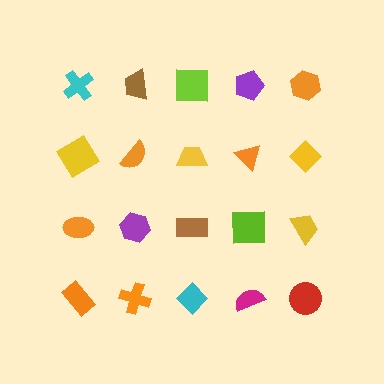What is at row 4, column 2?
An orange cross.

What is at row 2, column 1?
A yellow diamond.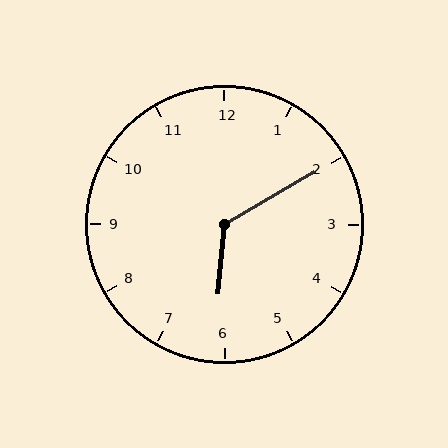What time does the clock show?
6:10.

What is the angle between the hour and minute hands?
Approximately 125 degrees.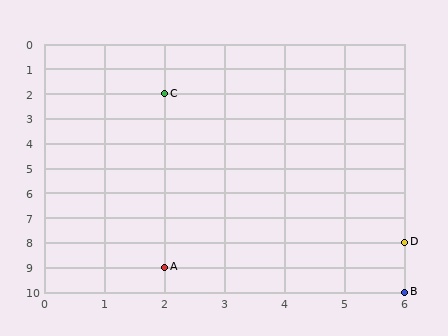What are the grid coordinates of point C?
Point C is at grid coordinates (2, 2).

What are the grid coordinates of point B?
Point B is at grid coordinates (6, 10).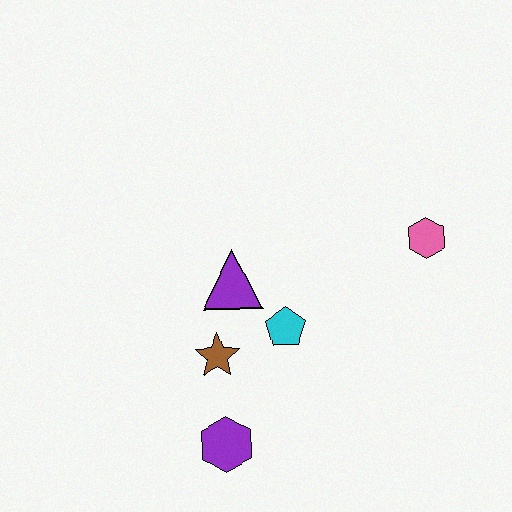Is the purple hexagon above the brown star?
No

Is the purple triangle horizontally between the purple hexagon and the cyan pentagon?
Yes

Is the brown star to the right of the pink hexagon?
No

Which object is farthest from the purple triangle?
The pink hexagon is farthest from the purple triangle.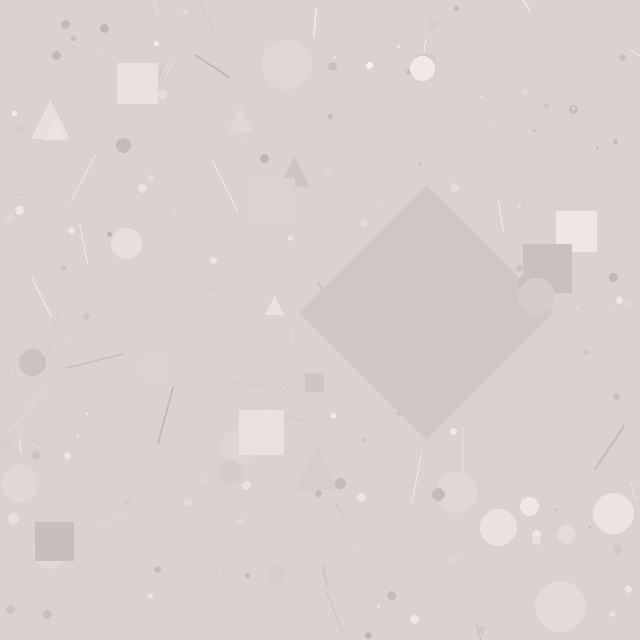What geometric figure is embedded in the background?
A diamond is embedded in the background.